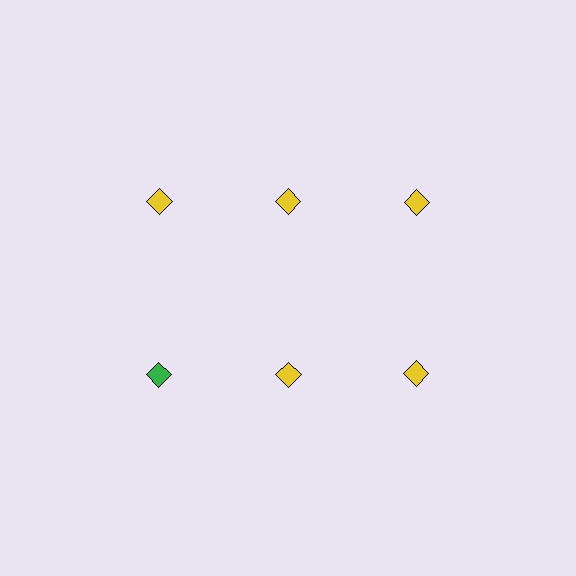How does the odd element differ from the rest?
It has a different color: green instead of yellow.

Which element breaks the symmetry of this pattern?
The green diamond in the second row, leftmost column breaks the symmetry. All other shapes are yellow diamonds.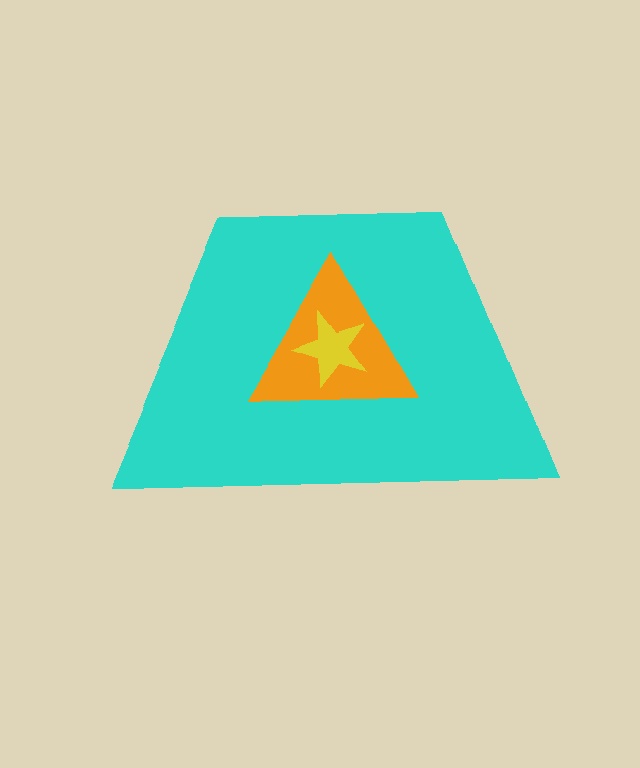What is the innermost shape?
The yellow star.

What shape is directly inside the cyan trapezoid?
The orange triangle.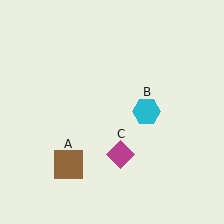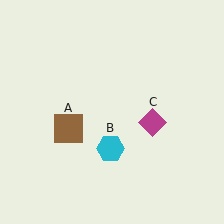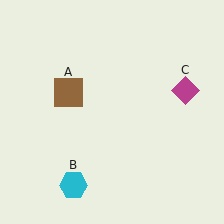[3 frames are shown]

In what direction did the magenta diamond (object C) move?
The magenta diamond (object C) moved up and to the right.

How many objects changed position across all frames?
3 objects changed position: brown square (object A), cyan hexagon (object B), magenta diamond (object C).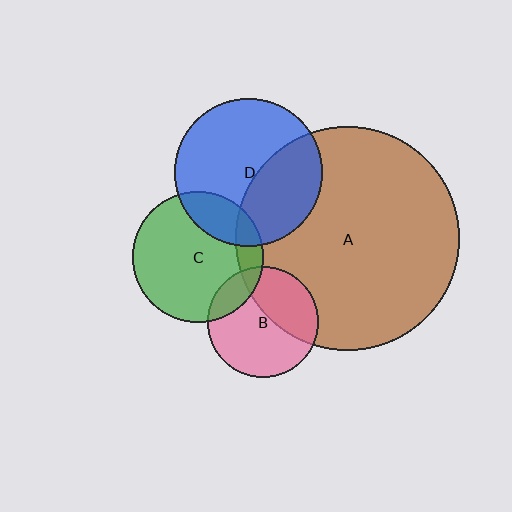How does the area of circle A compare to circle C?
Approximately 2.9 times.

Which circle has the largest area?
Circle A (brown).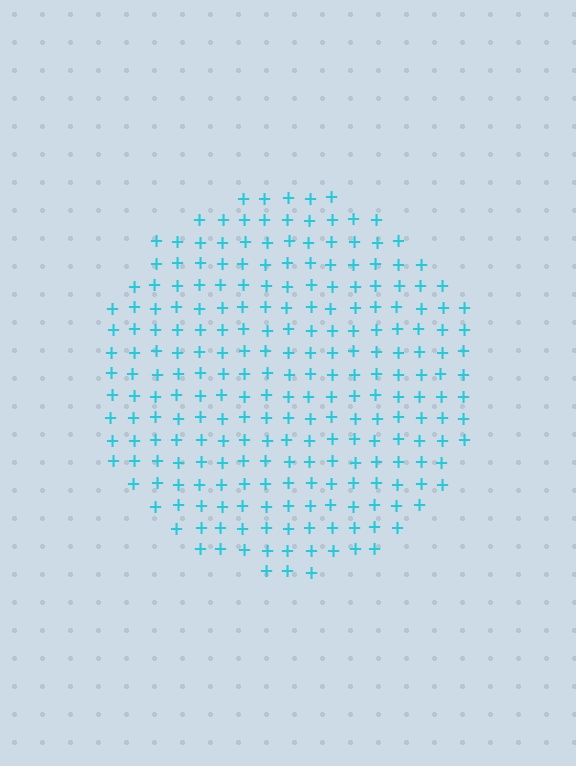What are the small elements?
The small elements are plus signs.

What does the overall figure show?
The overall figure shows a circle.